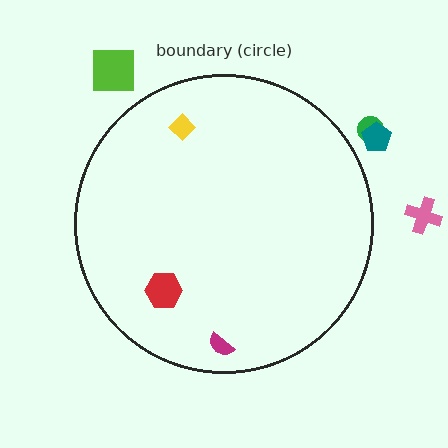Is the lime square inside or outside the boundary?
Outside.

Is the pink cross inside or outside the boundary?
Outside.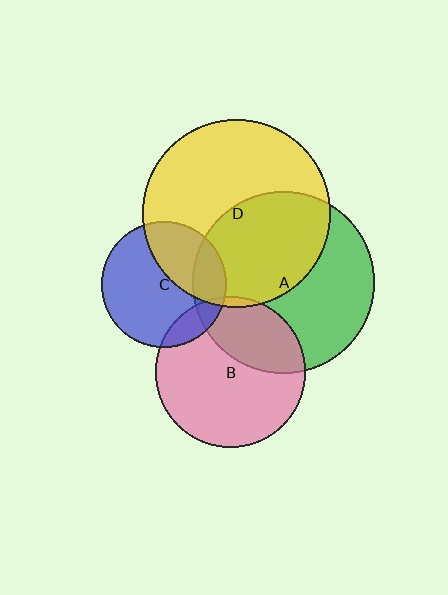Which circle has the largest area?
Circle D (yellow).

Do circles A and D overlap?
Yes.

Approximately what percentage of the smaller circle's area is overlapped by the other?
Approximately 45%.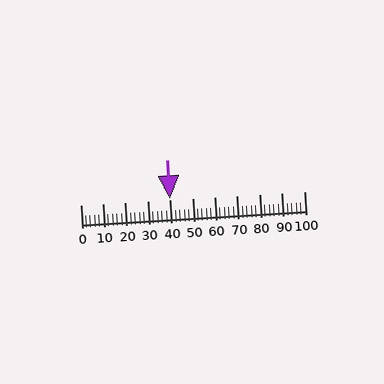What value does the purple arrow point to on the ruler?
The purple arrow points to approximately 40.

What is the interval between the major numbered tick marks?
The major tick marks are spaced 10 units apart.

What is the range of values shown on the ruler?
The ruler shows values from 0 to 100.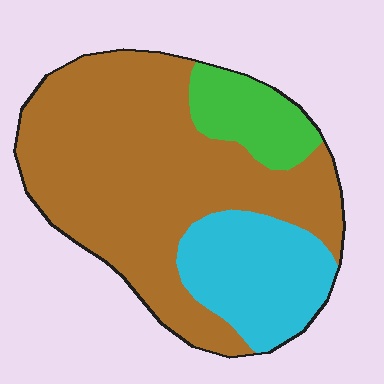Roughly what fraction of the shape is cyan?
Cyan takes up about one fifth (1/5) of the shape.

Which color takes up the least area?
Green, at roughly 10%.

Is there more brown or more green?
Brown.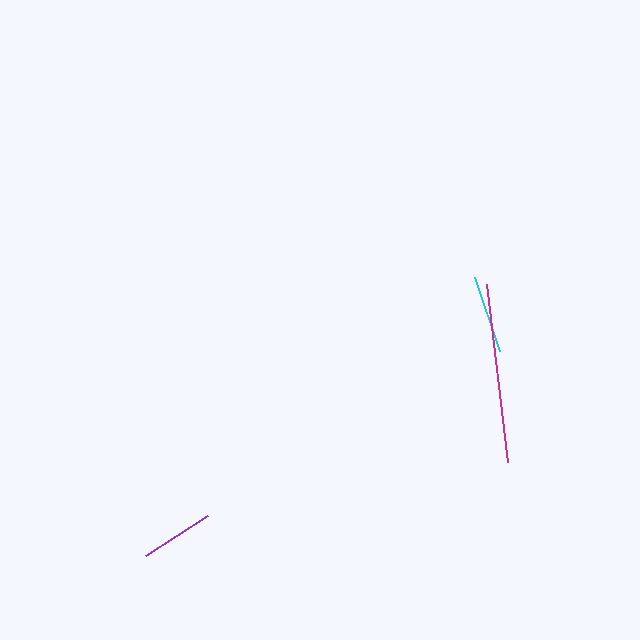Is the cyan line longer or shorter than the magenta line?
The magenta line is longer than the cyan line.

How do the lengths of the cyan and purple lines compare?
The cyan and purple lines are approximately the same length.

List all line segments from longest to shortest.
From longest to shortest: magenta, cyan, purple.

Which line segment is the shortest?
The purple line is the shortest at approximately 74 pixels.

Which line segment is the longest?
The magenta line is the longest at approximately 179 pixels.